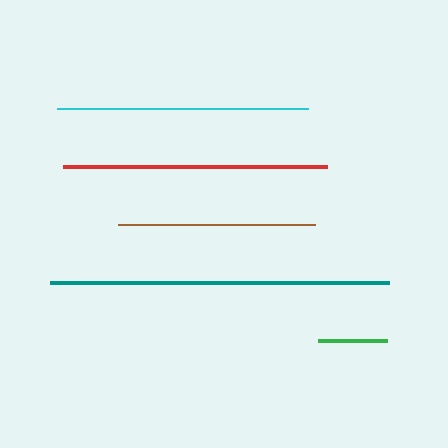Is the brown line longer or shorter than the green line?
The brown line is longer than the green line.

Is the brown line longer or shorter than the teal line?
The teal line is longer than the brown line.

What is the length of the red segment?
The red segment is approximately 264 pixels long.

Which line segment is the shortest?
The green line is the shortest at approximately 69 pixels.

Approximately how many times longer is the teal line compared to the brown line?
The teal line is approximately 1.7 times the length of the brown line.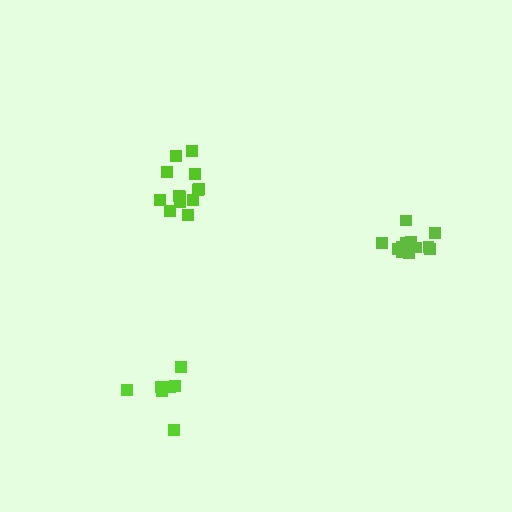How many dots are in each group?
Group 1: 7 dots, Group 2: 13 dots, Group 3: 13 dots (33 total).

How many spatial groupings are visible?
There are 3 spatial groupings.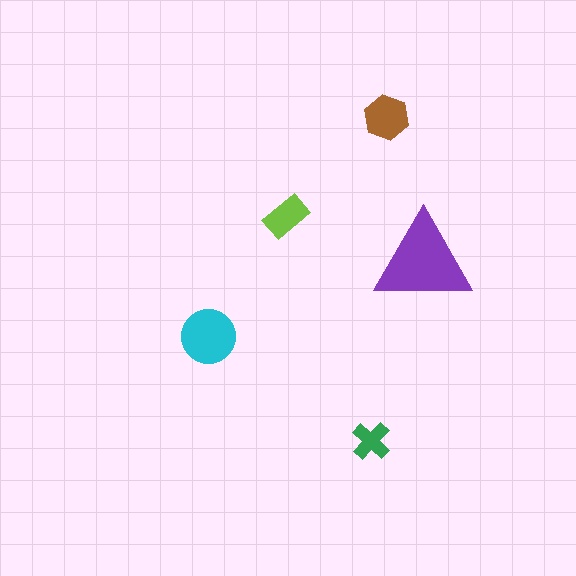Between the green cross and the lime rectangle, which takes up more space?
The lime rectangle.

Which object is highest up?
The brown hexagon is topmost.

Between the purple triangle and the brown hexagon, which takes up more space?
The purple triangle.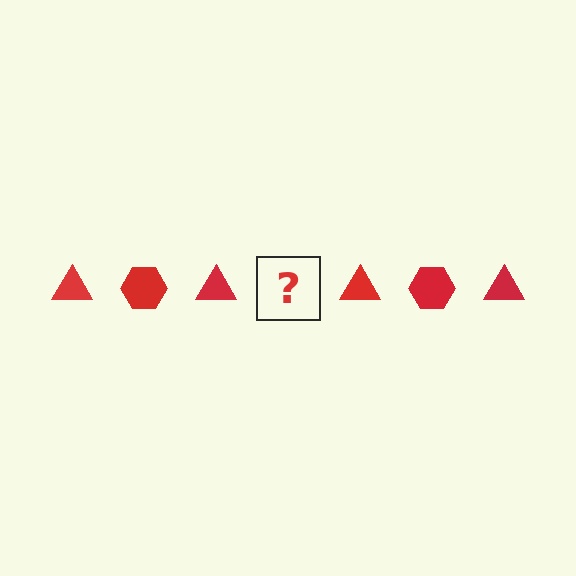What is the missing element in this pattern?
The missing element is a red hexagon.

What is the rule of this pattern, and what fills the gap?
The rule is that the pattern cycles through triangle, hexagon shapes in red. The gap should be filled with a red hexagon.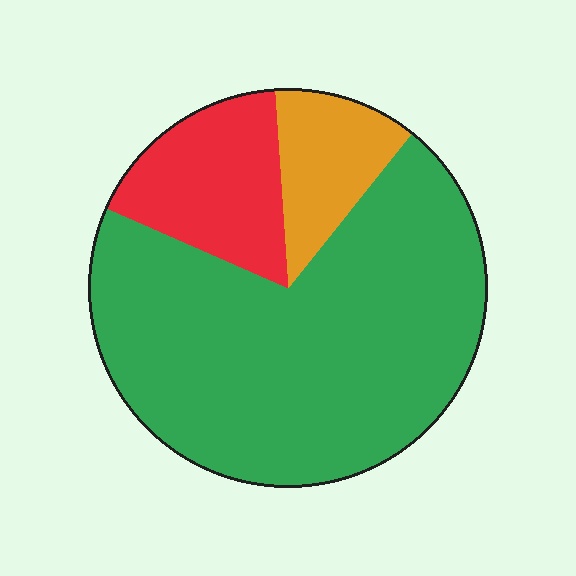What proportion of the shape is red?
Red covers 17% of the shape.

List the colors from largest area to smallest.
From largest to smallest: green, red, orange.